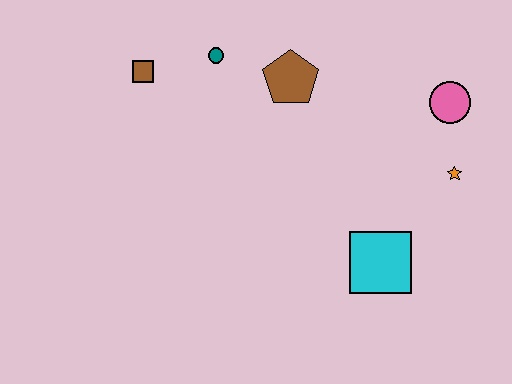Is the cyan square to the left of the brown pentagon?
No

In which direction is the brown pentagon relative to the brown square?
The brown pentagon is to the right of the brown square.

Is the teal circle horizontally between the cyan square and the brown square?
Yes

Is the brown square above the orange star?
Yes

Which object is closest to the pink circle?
The orange star is closest to the pink circle.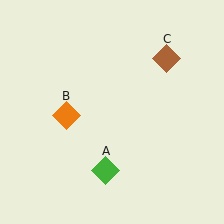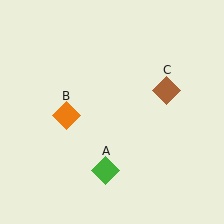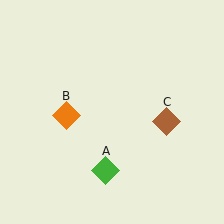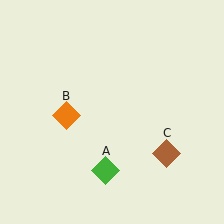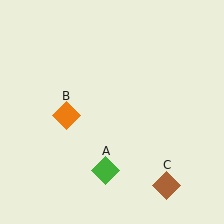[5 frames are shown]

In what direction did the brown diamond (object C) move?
The brown diamond (object C) moved down.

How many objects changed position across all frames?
1 object changed position: brown diamond (object C).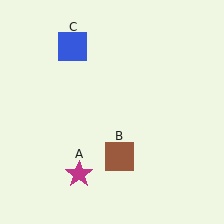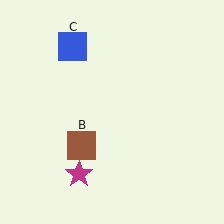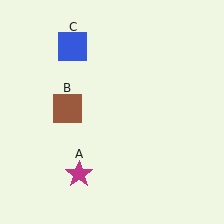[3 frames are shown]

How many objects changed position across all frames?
1 object changed position: brown square (object B).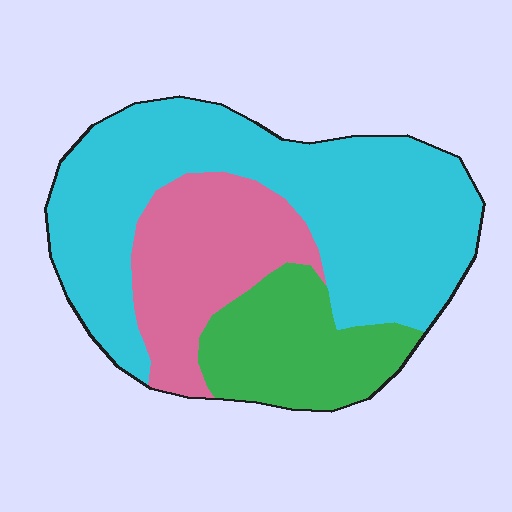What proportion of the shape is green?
Green covers 20% of the shape.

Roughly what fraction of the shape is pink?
Pink takes up about one quarter (1/4) of the shape.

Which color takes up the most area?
Cyan, at roughly 55%.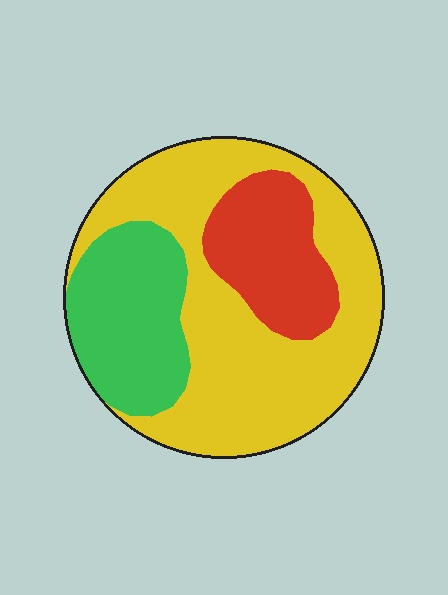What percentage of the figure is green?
Green takes up about one quarter (1/4) of the figure.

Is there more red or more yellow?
Yellow.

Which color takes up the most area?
Yellow, at roughly 55%.